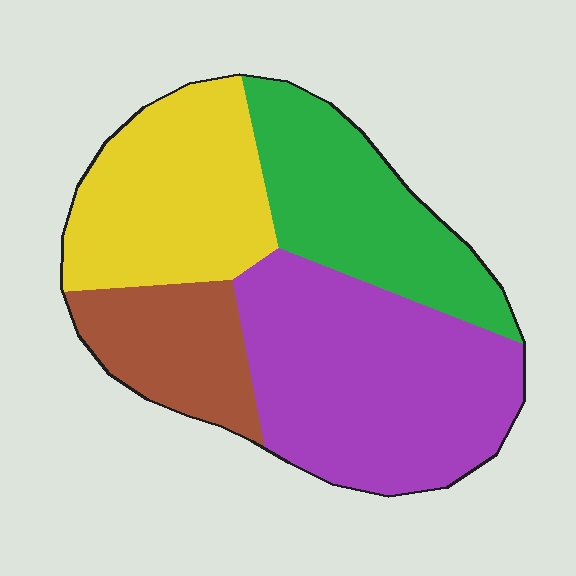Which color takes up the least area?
Brown, at roughly 15%.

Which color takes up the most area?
Purple, at roughly 35%.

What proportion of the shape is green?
Green takes up about one quarter (1/4) of the shape.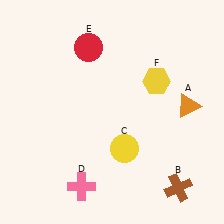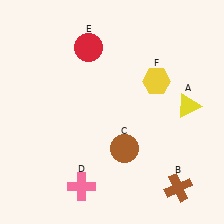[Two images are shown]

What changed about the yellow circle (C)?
In Image 1, C is yellow. In Image 2, it changed to brown.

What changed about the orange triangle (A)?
In Image 1, A is orange. In Image 2, it changed to yellow.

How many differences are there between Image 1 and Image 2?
There are 2 differences between the two images.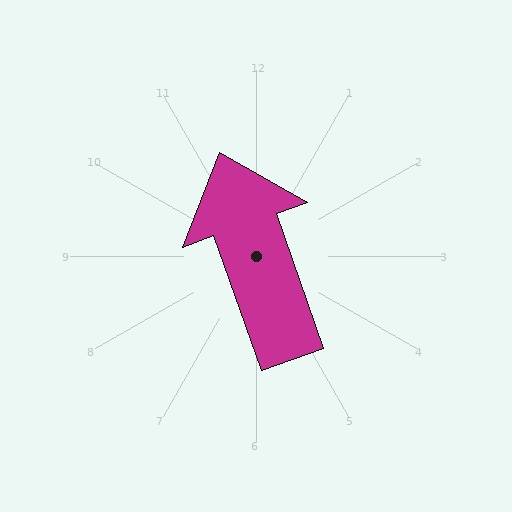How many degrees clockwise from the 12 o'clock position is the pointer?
Approximately 340 degrees.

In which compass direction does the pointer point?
North.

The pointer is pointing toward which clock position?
Roughly 11 o'clock.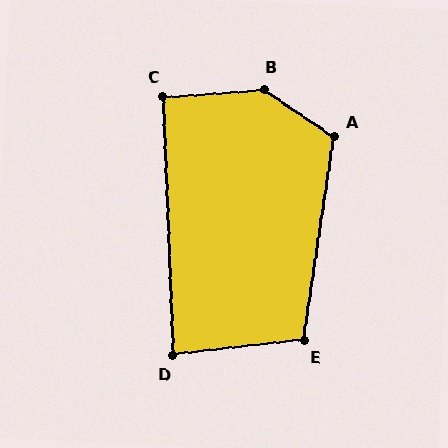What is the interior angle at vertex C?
Approximately 92 degrees (approximately right).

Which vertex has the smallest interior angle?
D, at approximately 86 degrees.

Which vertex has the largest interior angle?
B, at approximately 141 degrees.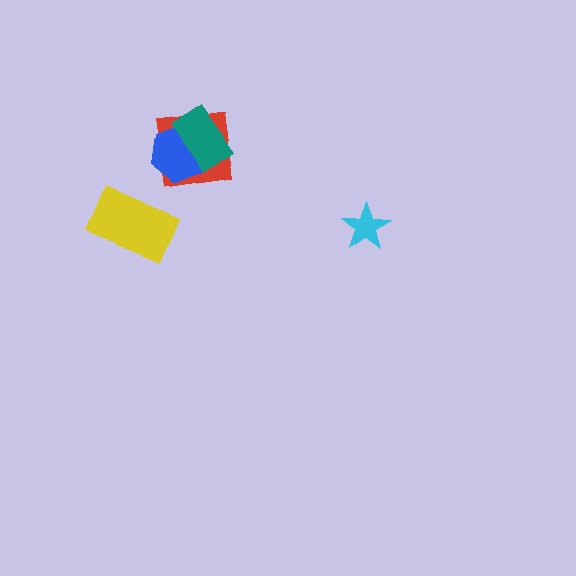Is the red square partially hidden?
Yes, it is partially covered by another shape.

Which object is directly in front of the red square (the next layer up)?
The blue hexagon is directly in front of the red square.